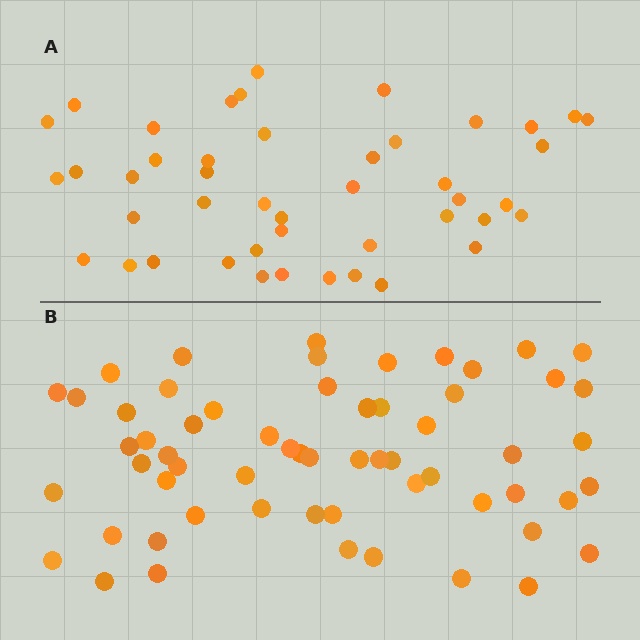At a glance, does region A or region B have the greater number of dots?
Region B (the bottom region) has more dots.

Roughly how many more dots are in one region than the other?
Region B has approximately 15 more dots than region A.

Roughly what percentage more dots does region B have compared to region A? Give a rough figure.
About 35% more.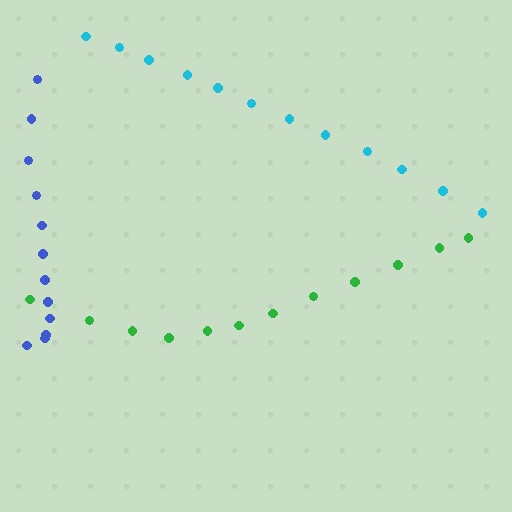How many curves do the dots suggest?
There are 3 distinct paths.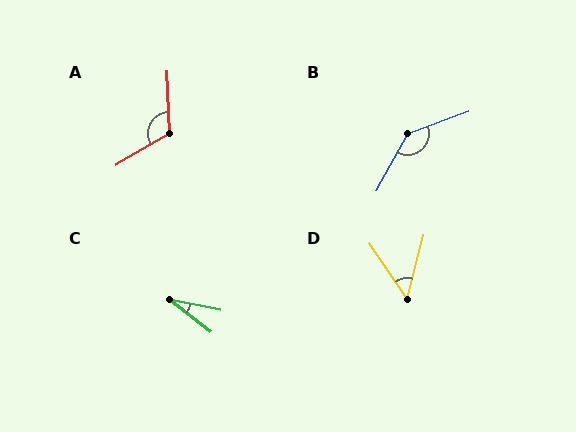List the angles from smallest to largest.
C (27°), D (48°), A (118°), B (139°).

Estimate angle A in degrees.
Approximately 118 degrees.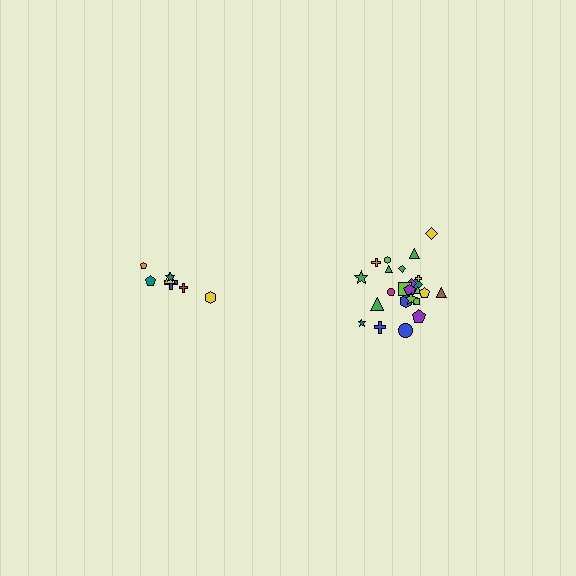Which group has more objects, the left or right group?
The right group.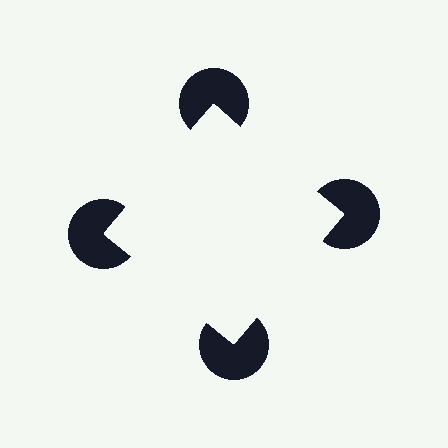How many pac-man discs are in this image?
There are 4 — one at each vertex of the illusory square.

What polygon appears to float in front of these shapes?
An illusory square — its edges are inferred from the aligned wedge cuts in the pac-man discs, not physically drawn.